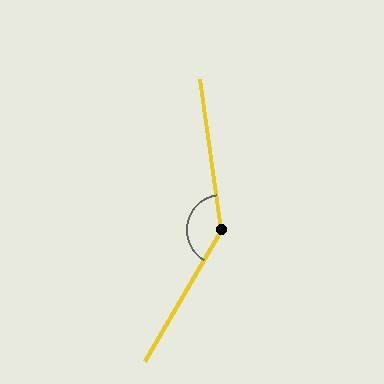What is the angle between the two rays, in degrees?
Approximately 142 degrees.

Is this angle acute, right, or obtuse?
It is obtuse.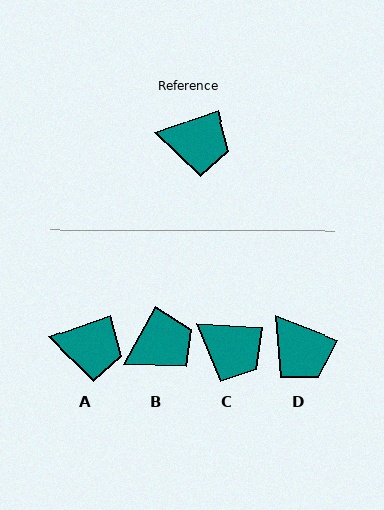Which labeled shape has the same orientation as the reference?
A.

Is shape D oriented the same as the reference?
No, it is off by about 41 degrees.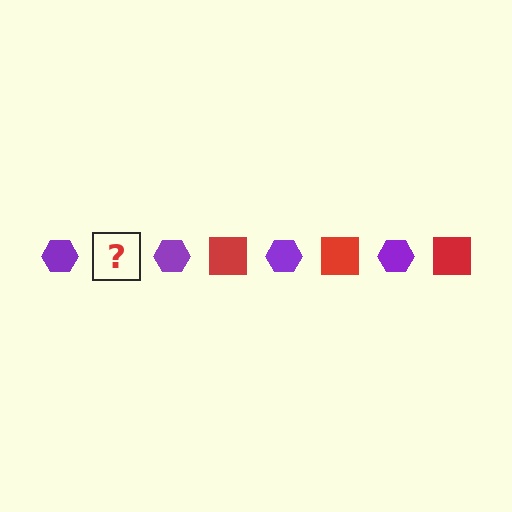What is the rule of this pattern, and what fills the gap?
The rule is that the pattern alternates between purple hexagon and red square. The gap should be filled with a red square.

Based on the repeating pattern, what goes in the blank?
The blank should be a red square.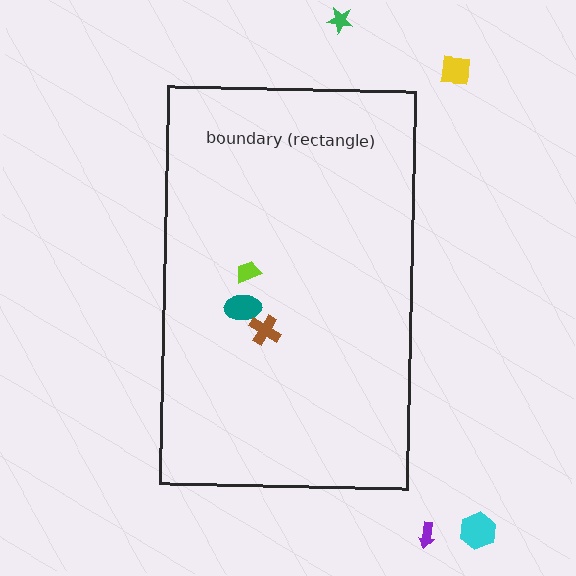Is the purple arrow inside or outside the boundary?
Outside.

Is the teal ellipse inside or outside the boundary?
Inside.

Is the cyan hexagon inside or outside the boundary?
Outside.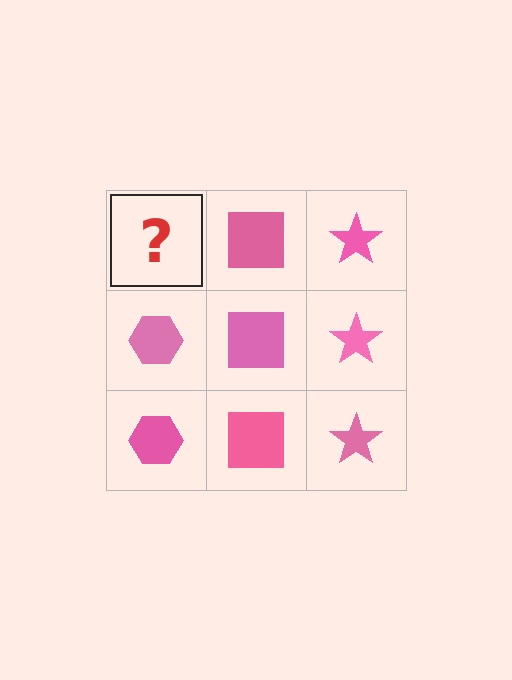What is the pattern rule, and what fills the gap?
The rule is that each column has a consistent shape. The gap should be filled with a pink hexagon.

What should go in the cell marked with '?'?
The missing cell should contain a pink hexagon.